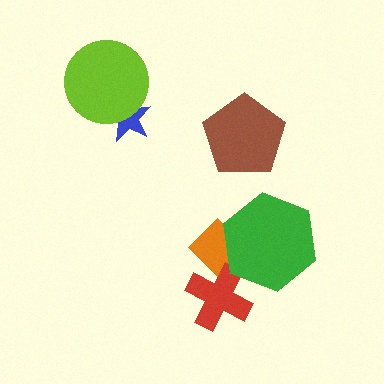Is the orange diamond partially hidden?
Yes, it is partially covered by another shape.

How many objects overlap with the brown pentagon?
0 objects overlap with the brown pentagon.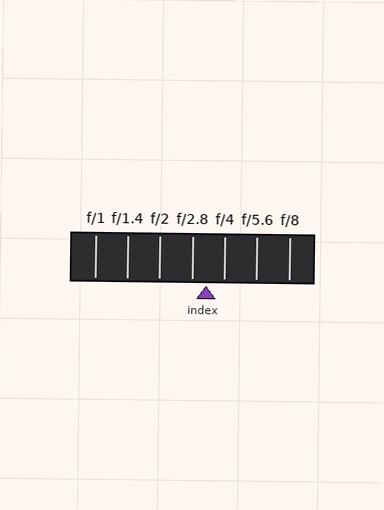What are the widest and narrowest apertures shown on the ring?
The widest aperture shown is f/1 and the narrowest is f/8.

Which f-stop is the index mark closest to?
The index mark is closest to f/2.8.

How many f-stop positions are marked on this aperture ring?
There are 7 f-stop positions marked.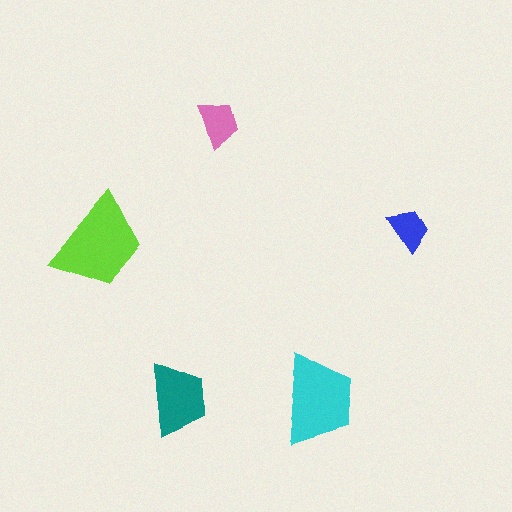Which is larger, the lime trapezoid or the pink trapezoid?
The lime one.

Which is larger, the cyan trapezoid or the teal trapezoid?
The cyan one.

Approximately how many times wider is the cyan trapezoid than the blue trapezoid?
About 2 times wider.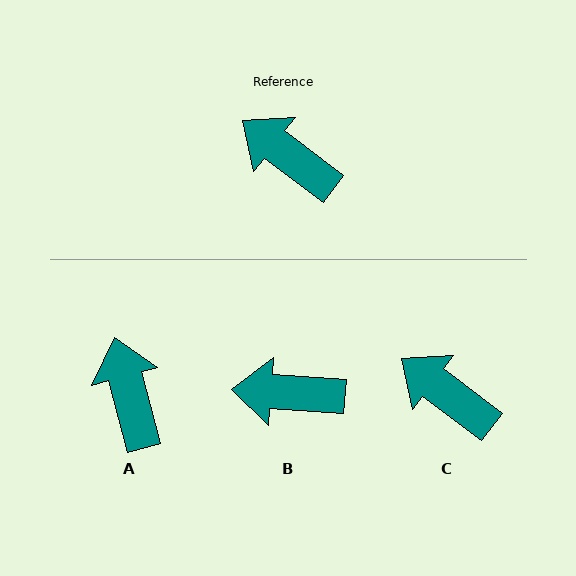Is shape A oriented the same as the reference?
No, it is off by about 38 degrees.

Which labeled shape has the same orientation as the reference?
C.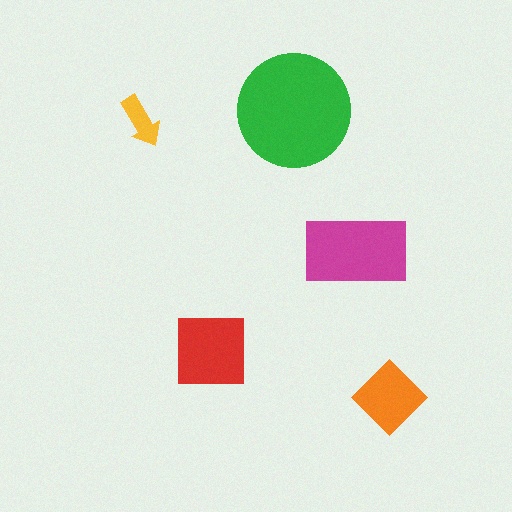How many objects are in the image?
There are 5 objects in the image.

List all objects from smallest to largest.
The yellow arrow, the orange diamond, the red square, the magenta rectangle, the green circle.